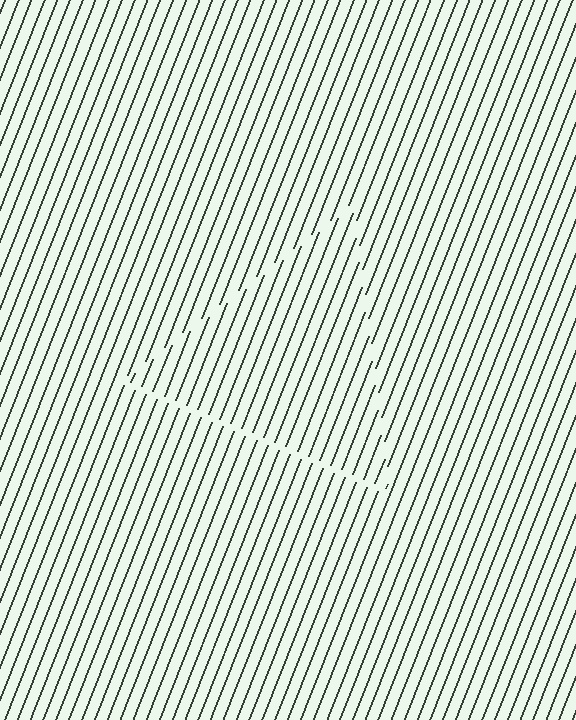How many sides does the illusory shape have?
3 sides — the line-ends trace a triangle.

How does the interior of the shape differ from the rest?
The interior of the shape contains the same grating, shifted by half a period — the contour is defined by the phase discontinuity where line-ends from the inner and outer gratings abut.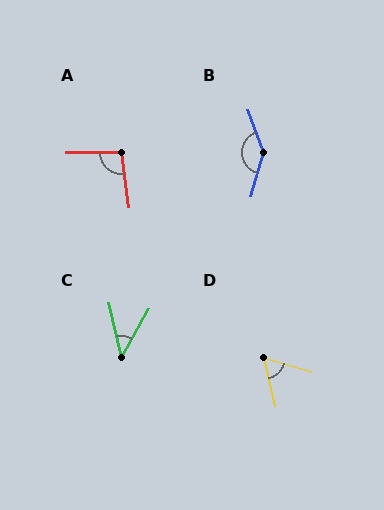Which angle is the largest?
B, at approximately 145 degrees.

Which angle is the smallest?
C, at approximately 41 degrees.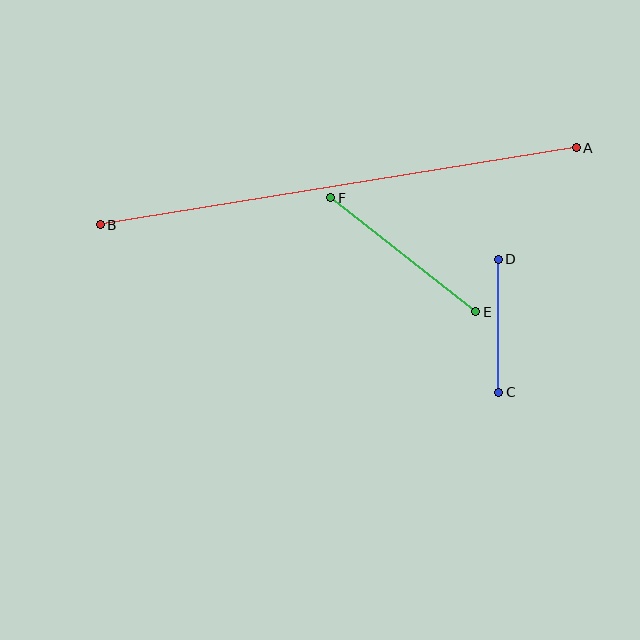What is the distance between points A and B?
The distance is approximately 482 pixels.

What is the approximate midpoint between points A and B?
The midpoint is at approximately (338, 186) pixels.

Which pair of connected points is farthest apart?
Points A and B are farthest apart.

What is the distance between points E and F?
The distance is approximately 185 pixels.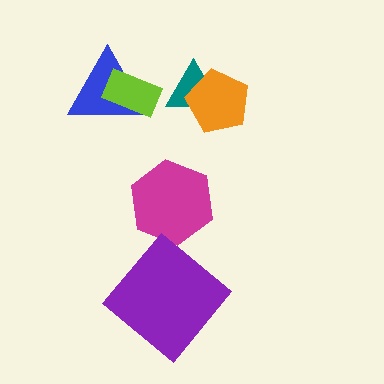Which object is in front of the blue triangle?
The lime rectangle is in front of the blue triangle.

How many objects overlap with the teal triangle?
1 object overlaps with the teal triangle.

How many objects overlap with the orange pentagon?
1 object overlaps with the orange pentagon.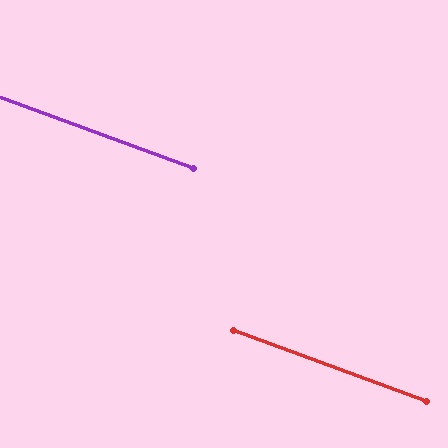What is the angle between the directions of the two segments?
Approximately 0 degrees.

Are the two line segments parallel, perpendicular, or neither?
Parallel — their directions differ by only 0.3°.